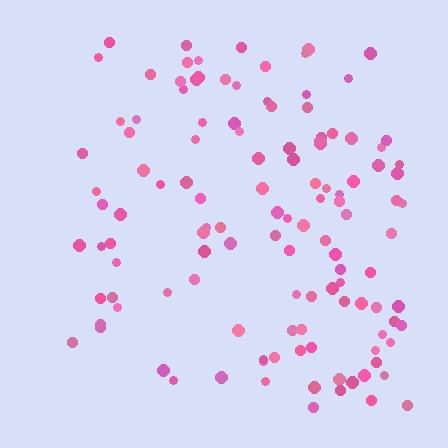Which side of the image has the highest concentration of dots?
The right.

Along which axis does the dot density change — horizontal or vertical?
Horizontal.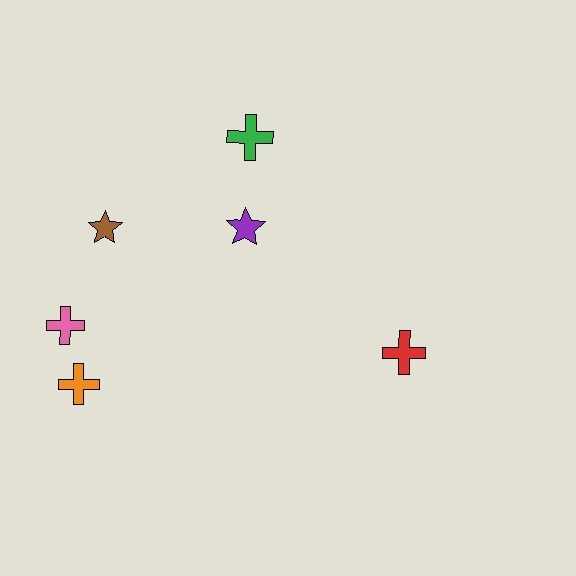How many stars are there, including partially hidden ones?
There are 2 stars.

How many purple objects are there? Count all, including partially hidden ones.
There is 1 purple object.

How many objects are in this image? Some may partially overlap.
There are 6 objects.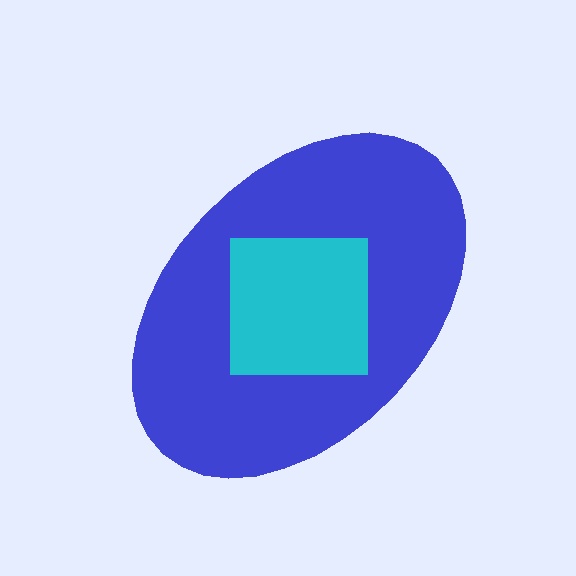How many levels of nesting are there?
2.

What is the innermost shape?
The cyan square.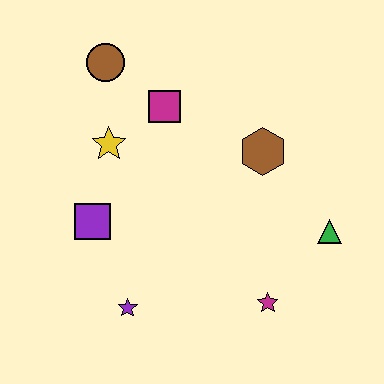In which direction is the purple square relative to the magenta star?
The purple square is to the left of the magenta star.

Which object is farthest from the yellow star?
The green triangle is farthest from the yellow star.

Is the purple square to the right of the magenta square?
No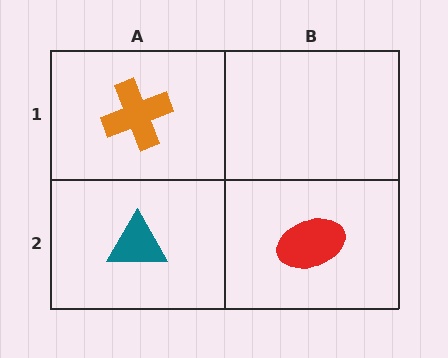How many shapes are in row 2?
2 shapes.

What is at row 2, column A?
A teal triangle.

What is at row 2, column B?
A red ellipse.